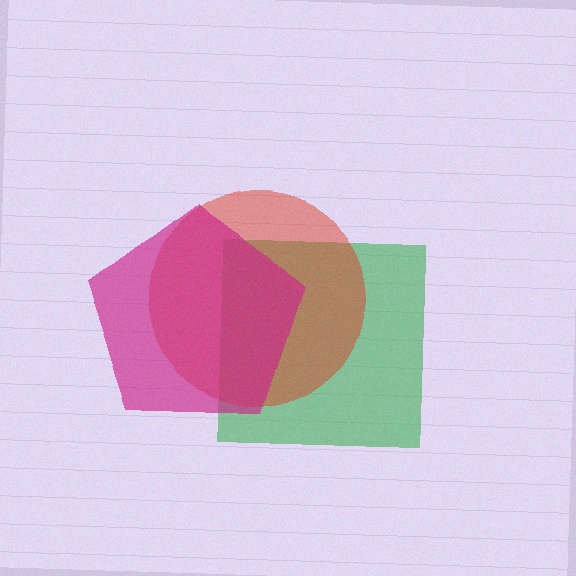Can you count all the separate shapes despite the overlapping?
Yes, there are 3 separate shapes.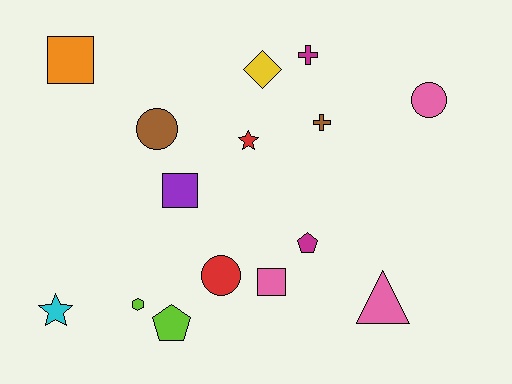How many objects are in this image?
There are 15 objects.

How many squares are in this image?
There are 3 squares.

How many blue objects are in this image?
There are no blue objects.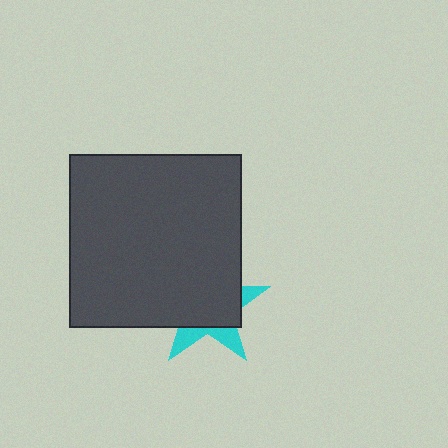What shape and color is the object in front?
The object in front is a dark gray square.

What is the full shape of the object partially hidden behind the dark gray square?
The partially hidden object is a cyan star.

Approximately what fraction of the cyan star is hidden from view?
Roughly 70% of the cyan star is hidden behind the dark gray square.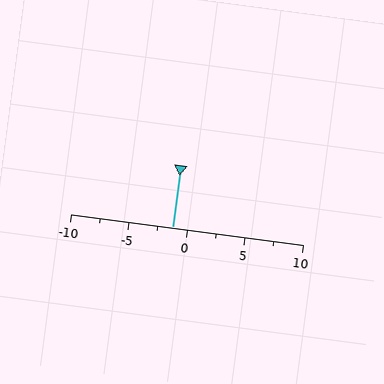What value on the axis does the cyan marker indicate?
The marker indicates approximately -1.2.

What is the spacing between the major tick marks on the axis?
The major ticks are spaced 5 apart.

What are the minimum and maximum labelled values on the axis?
The axis runs from -10 to 10.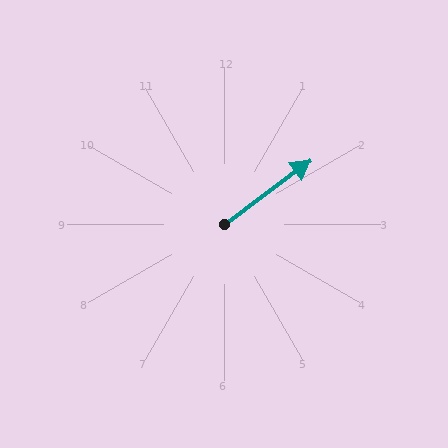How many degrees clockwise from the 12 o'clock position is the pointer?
Approximately 54 degrees.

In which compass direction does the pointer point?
Northeast.